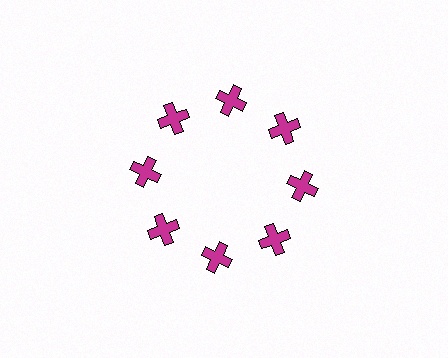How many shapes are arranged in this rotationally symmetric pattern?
There are 8 shapes, arranged in 8 groups of 1.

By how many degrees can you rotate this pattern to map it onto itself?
The pattern maps onto itself every 45 degrees of rotation.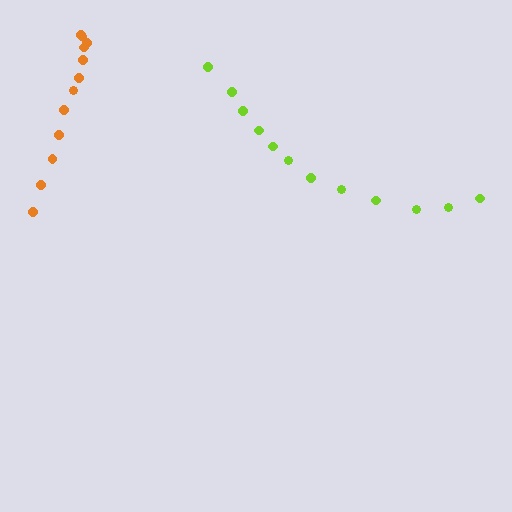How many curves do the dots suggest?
There are 2 distinct paths.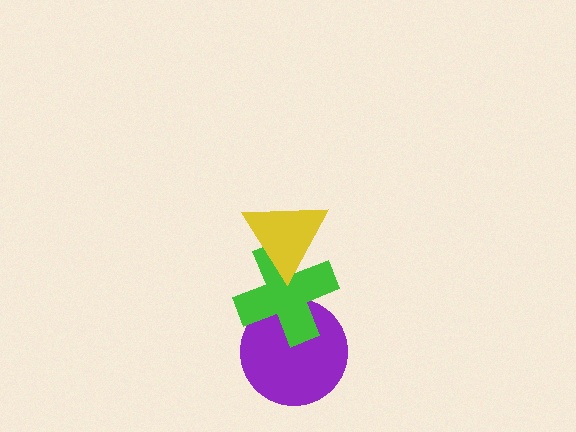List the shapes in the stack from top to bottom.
From top to bottom: the yellow triangle, the green cross, the purple circle.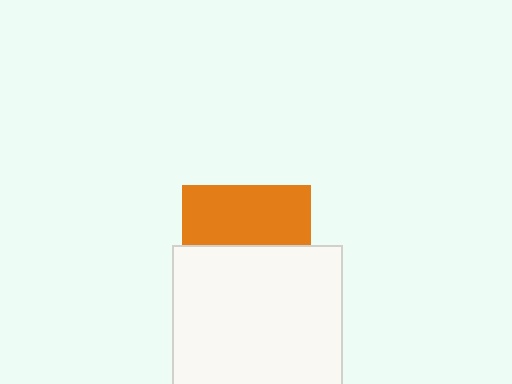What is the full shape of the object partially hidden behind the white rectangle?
The partially hidden object is an orange square.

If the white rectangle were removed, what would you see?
You would see the complete orange square.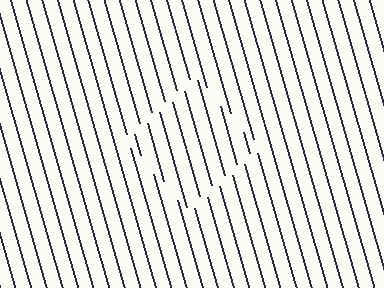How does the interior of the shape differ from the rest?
The interior of the shape contains the same grating, shifted by half a period — the contour is defined by the phase discontinuity where line-ends from the inner and outer gratings abut.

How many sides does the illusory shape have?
4 sides — the line-ends trace a square.